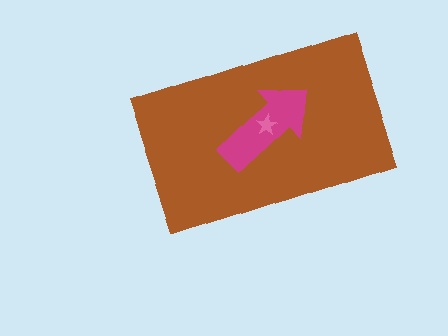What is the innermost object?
The pink star.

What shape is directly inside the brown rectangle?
The magenta arrow.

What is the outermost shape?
The brown rectangle.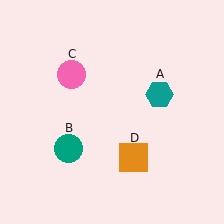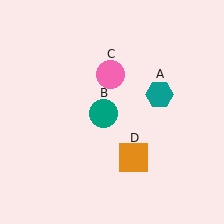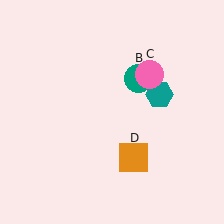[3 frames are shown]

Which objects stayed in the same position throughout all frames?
Teal hexagon (object A) and orange square (object D) remained stationary.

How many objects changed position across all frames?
2 objects changed position: teal circle (object B), pink circle (object C).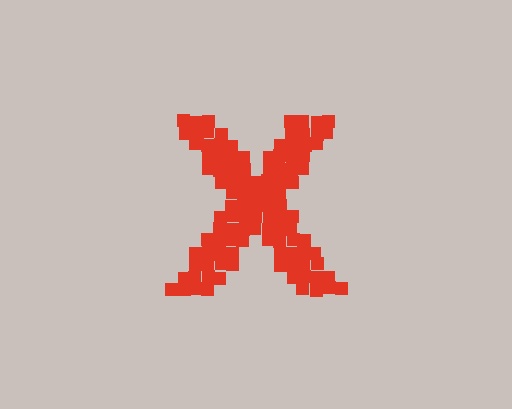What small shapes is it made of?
It is made of small squares.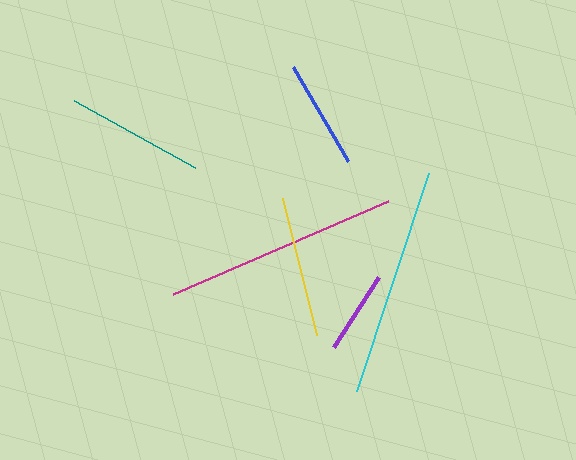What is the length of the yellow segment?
The yellow segment is approximately 142 pixels long.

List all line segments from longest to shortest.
From longest to shortest: magenta, cyan, yellow, teal, blue, purple.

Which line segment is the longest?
The magenta line is the longest at approximately 235 pixels.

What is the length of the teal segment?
The teal segment is approximately 139 pixels long.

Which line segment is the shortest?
The purple line is the shortest at approximately 83 pixels.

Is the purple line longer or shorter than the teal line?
The teal line is longer than the purple line.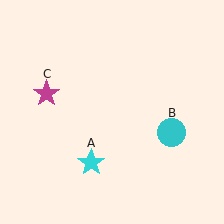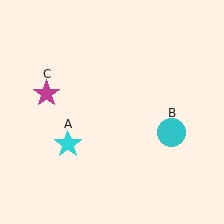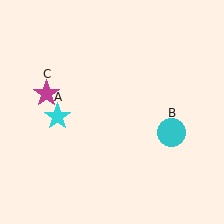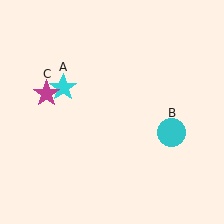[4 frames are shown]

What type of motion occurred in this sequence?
The cyan star (object A) rotated clockwise around the center of the scene.